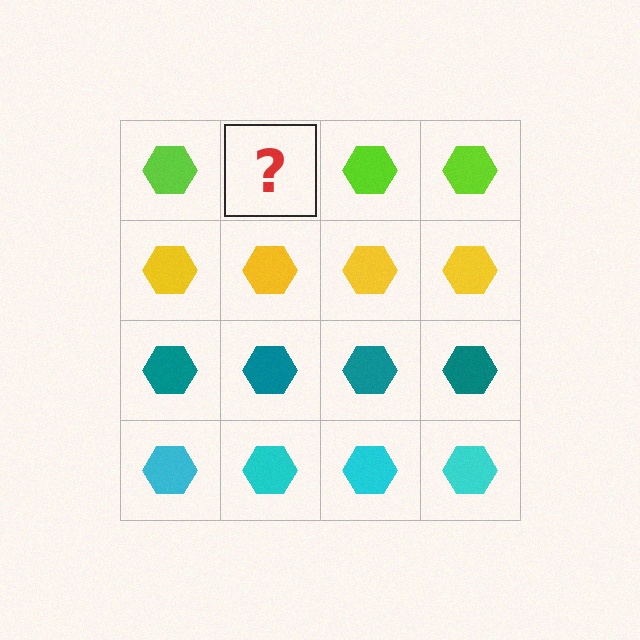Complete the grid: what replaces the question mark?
The question mark should be replaced with a lime hexagon.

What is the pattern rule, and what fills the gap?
The rule is that each row has a consistent color. The gap should be filled with a lime hexagon.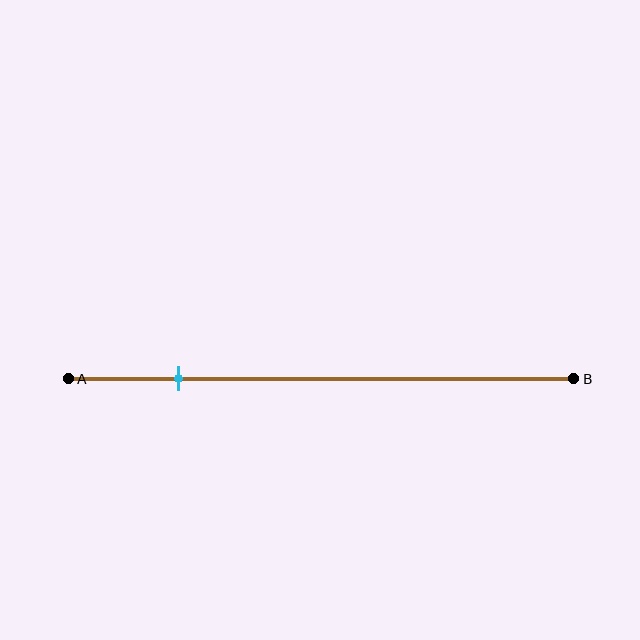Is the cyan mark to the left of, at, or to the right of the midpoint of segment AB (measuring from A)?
The cyan mark is to the left of the midpoint of segment AB.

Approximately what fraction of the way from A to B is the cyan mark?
The cyan mark is approximately 20% of the way from A to B.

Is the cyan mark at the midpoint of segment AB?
No, the mark is at about 20% from A, not at the 50% midpoint.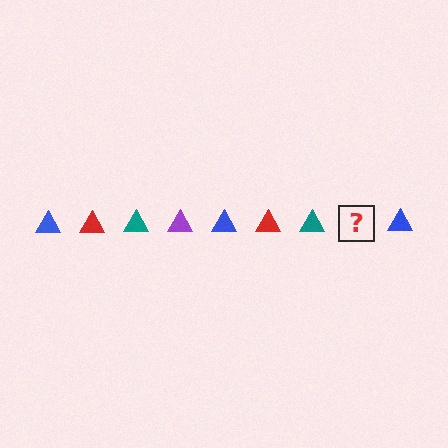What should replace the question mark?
The question mark should be replaced with a purple triangle.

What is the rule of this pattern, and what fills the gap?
The rule is that the pattern cycles through blue, red, teal, purple triangles. The gap should be filled with a purple triangle.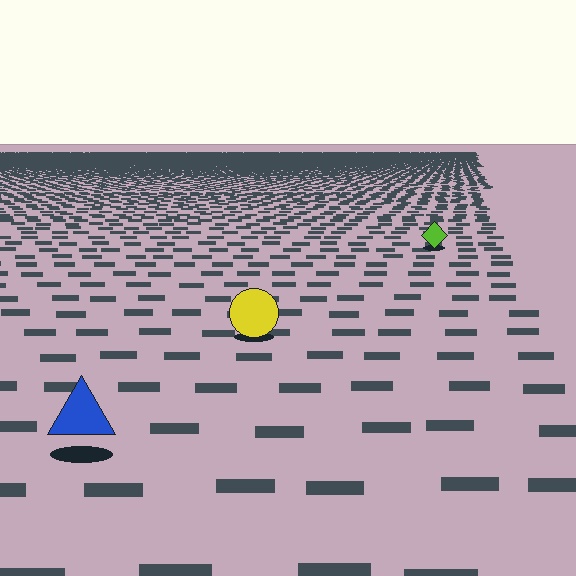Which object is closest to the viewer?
The blue triangle is closest. The texture marks near it are larger and more spread out.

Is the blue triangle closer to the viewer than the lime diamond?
Yes. The blue triangle is closer — you can tell from the texture gradient: the ground texture is coarser near it.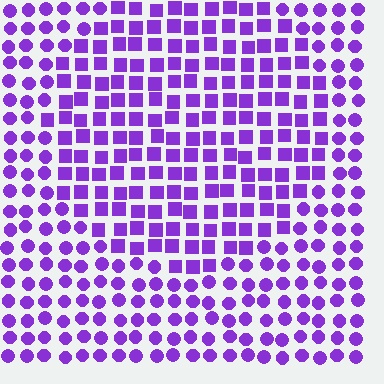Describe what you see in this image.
The image is filled with small purple elements arranged in a uniform grid. A circle-shaped region contains squares, while the surrounding area contains circles. The boundary is defined purely by the change in element shape.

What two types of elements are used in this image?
The image uses squares inside the circle region and circles outside it.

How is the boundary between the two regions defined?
The boundary is defined by a change in element shape: squares inside vs. circles outside. All elements share the same color and spacing.